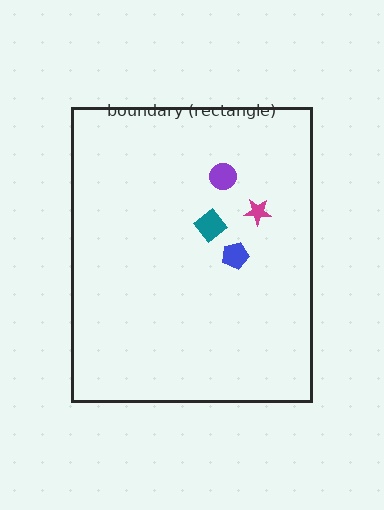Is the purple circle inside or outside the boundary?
Inside.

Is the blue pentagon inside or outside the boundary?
Inside.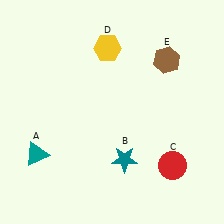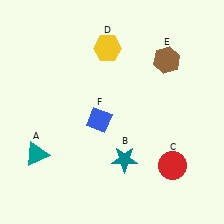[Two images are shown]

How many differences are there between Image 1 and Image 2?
There is 1 difference between the two images.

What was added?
A blue diamond (F) was added in Image 2.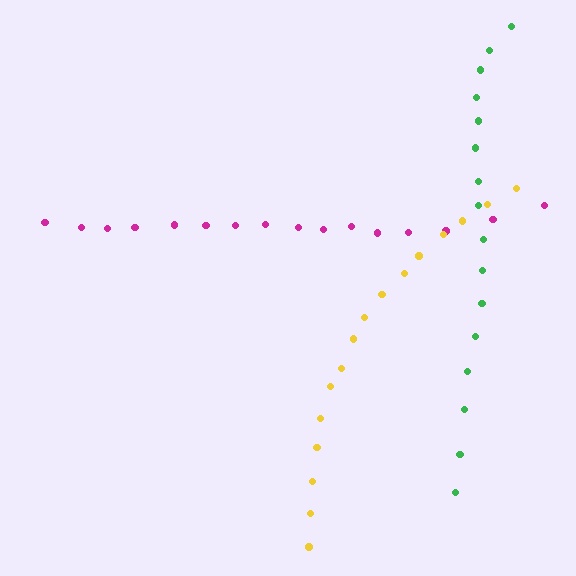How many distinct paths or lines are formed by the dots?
There are 3 distinct paths.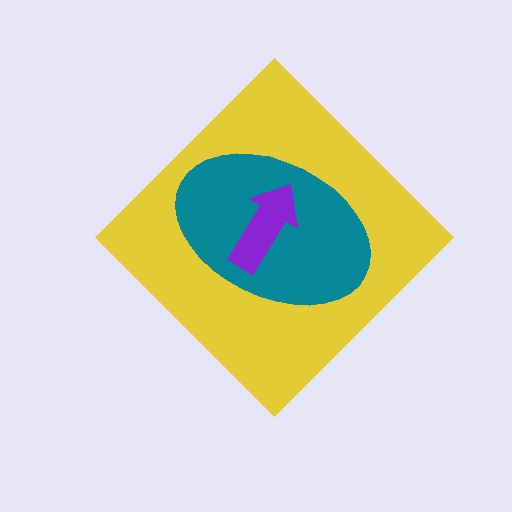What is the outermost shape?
The yellow diamond.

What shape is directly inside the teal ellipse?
The purple arrow.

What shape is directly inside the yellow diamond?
The teal ellipse.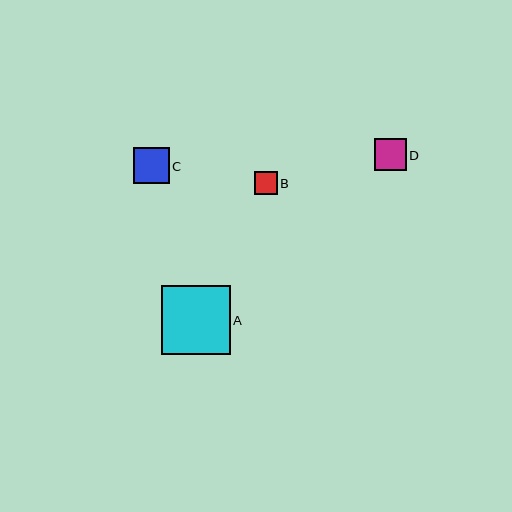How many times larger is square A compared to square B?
Square A is approximately 3.0 times the size of square B.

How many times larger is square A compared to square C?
Square A is approximately 1.9 times the size of square C.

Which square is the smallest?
Square B is the smallest with a size of approximately 23 pixels.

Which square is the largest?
Square A is the largest with a size of approximately 68 pixels.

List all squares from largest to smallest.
From largest to smallest: A, C, D, B.